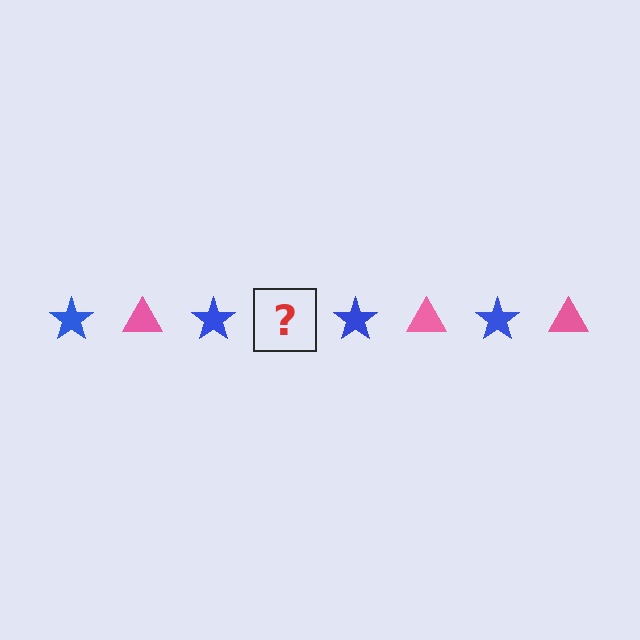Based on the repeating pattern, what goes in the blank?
The blank should be a pink triangle.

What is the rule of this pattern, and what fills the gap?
The rule is that the pattern alternates between blue star and pink triangle. The gap should be filled with a pink triangle.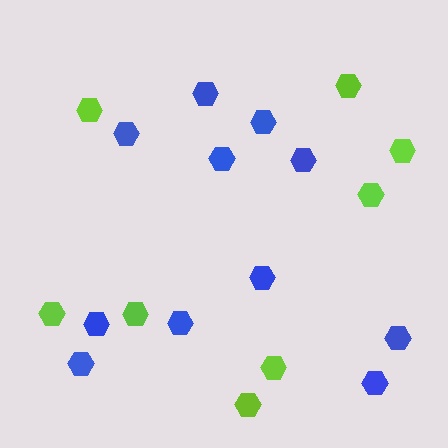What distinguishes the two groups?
There are 2 groups: one group of lime hexagons (8) and one group of blue hexagons (11).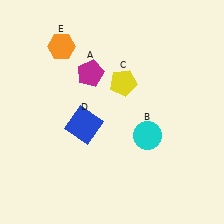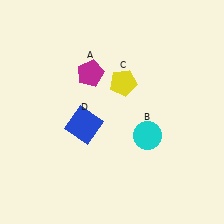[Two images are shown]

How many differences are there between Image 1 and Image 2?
There is 1 difference between the two images.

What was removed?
The orange hexagon (E) was removed in Image 2.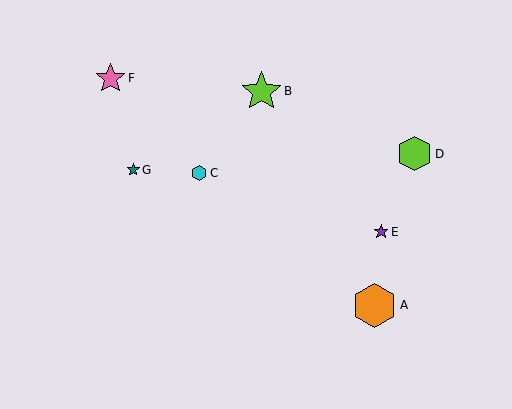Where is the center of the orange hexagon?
The center of the orange hexagon is at (375, 305).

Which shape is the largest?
The orange hexagon (labeled A) is the largest.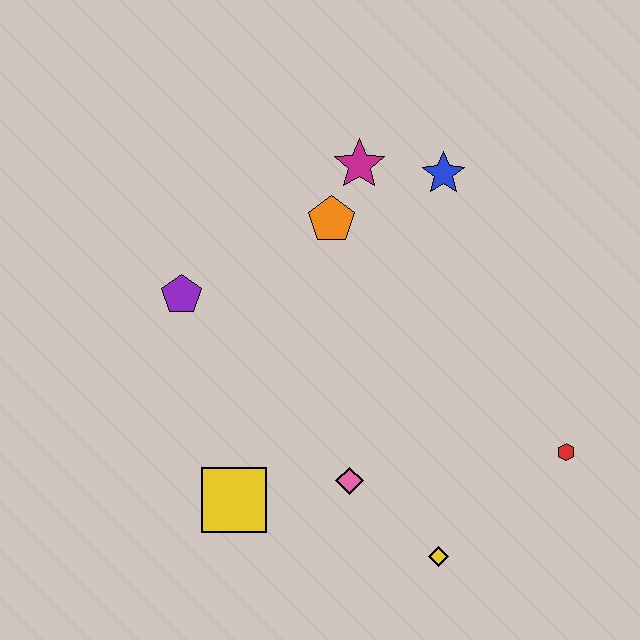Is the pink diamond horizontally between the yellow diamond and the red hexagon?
No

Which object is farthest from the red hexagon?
The purple pentagon is farthest from the red hexagon.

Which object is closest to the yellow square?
The pink diamond is closest to the yellow square.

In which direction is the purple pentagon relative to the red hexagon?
The purple pentagon is to the left of the red hexagon.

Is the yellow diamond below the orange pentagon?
Yes